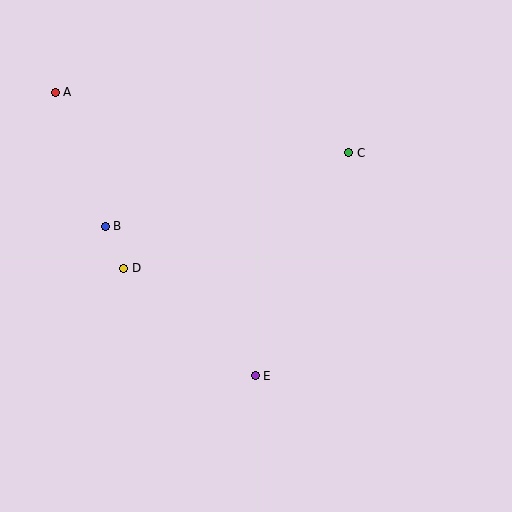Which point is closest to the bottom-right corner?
Point E is closest to the bottom-right corner.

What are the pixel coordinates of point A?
Point A is at (55, 92).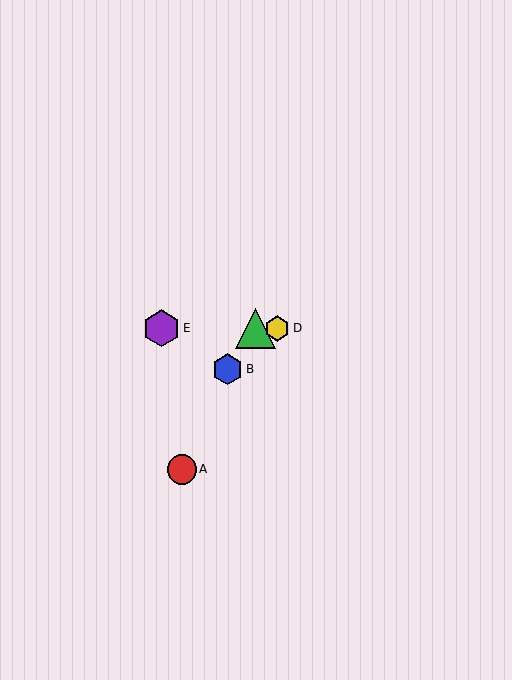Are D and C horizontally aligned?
Yes, both are at y≈328.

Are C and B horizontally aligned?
No, C is at y≈328 and B is at y≈369.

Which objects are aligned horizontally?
Objects C, D, E are aligned horizontally.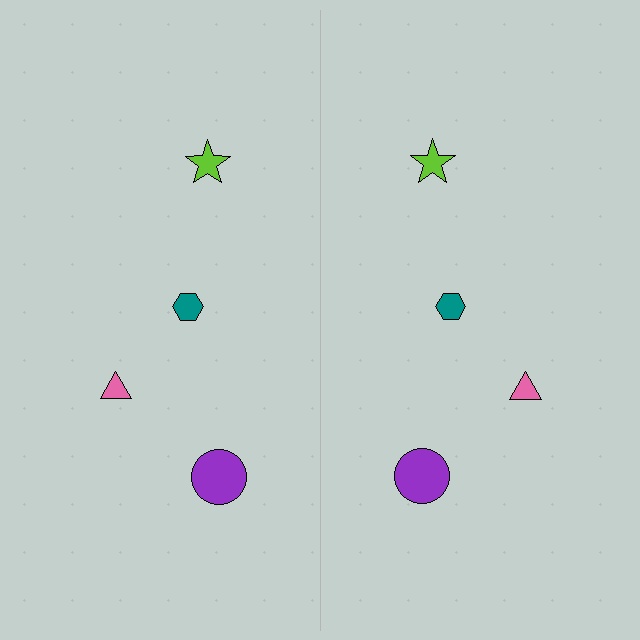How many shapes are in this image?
There are 8 shapes in this image.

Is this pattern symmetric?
Yes, this pattern has bilateral (reflection) symmetry.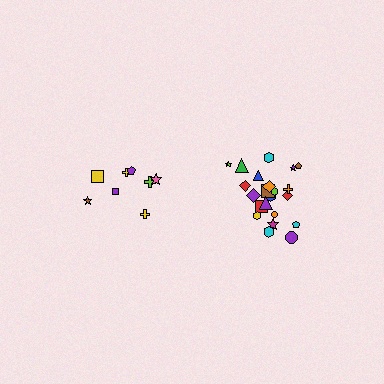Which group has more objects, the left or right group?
The right group.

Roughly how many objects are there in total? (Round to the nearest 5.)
Roughly 30 objects in total.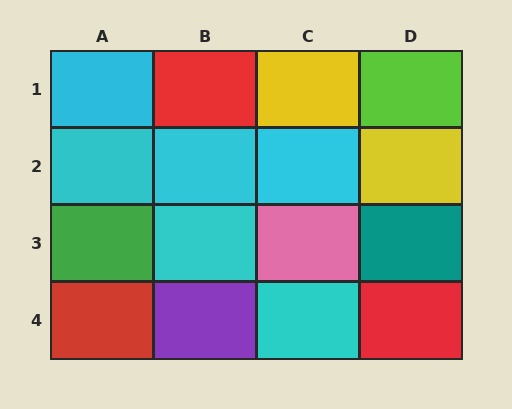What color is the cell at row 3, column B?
Cyan.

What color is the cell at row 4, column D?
Red.